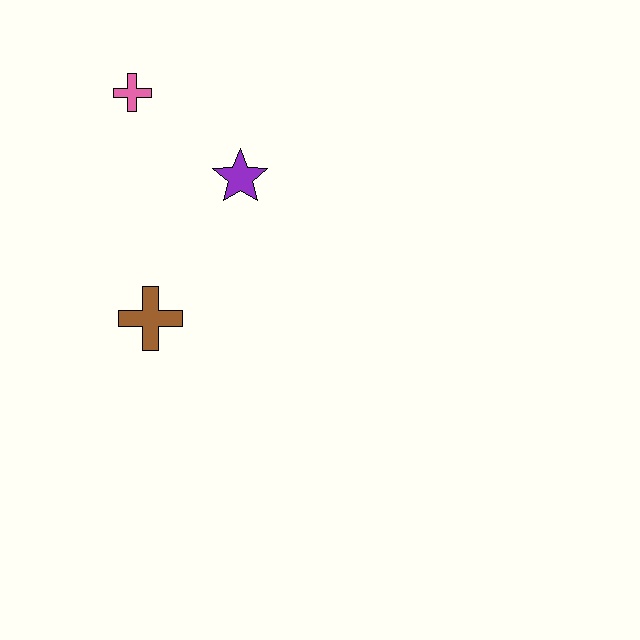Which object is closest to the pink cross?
The purple star is closest to the pink cross.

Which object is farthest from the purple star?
The brown cross is farthest from the purple star.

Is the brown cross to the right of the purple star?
No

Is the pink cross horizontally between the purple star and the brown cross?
No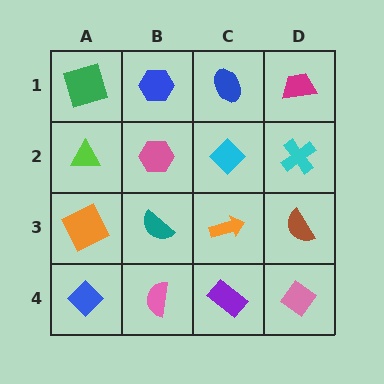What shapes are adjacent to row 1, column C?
A cyan diamond (row 2, column C), a blue hexagon (row 1, column B), a magenta trapezoid (row 1, column D).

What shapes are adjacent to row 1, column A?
A lime triangle (row 2, column A), a blue hexagon (row 1, column B).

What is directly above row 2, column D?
A magenta trapezoid.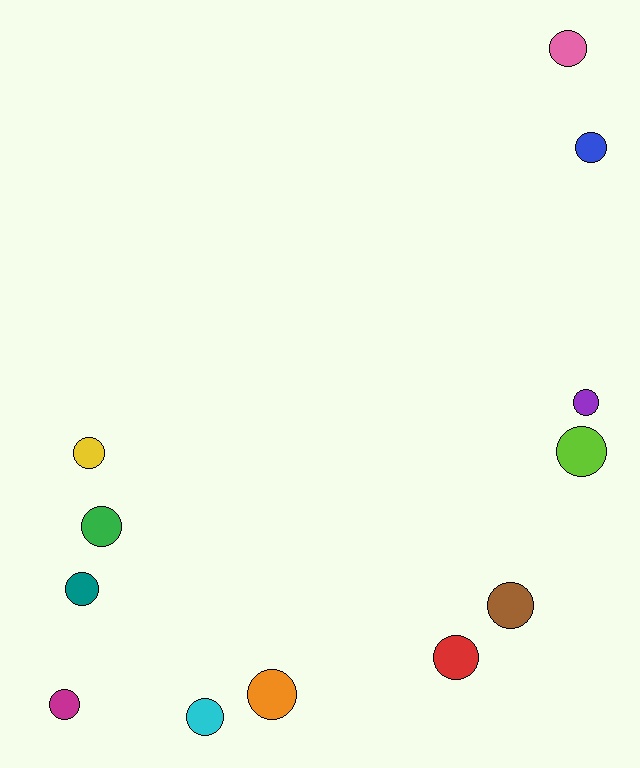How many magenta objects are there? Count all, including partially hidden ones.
There is 1 magenta object.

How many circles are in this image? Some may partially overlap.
There are 12 circles.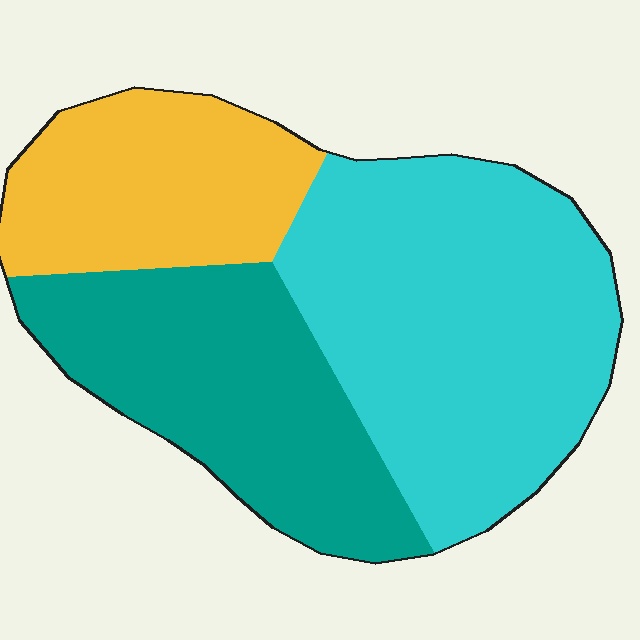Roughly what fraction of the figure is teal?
Teal takes up about one third (1/3) of the figure.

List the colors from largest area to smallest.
From largest to smallest: cyan, teal, yellow.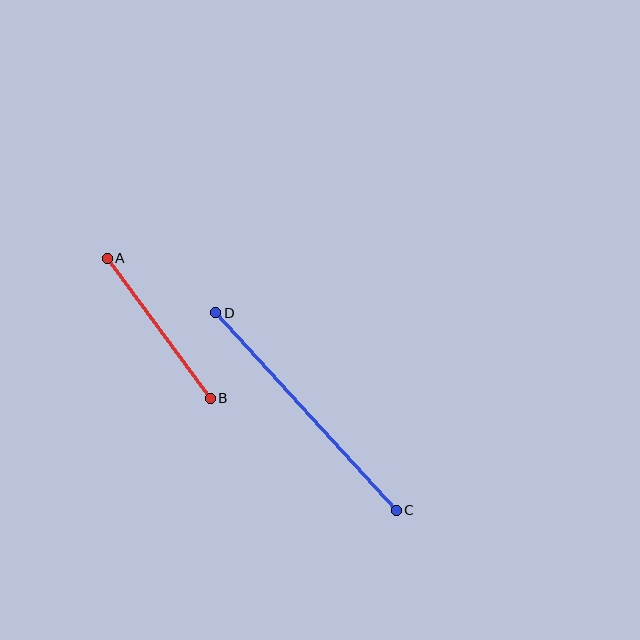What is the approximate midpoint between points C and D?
The midpoint is at approximately (306, 411) pixels.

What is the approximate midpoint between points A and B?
The midpoint is at approximately (159, 328) pixels.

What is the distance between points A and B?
The distance is approximately 174 pixels.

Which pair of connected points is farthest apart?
Points C and D are farthest apart.